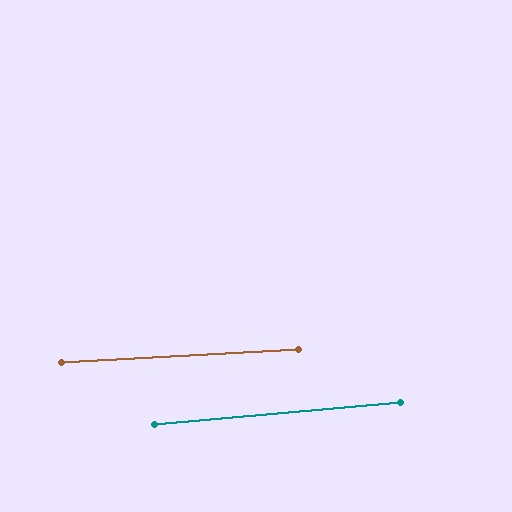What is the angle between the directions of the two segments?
Approximately 2 degrees.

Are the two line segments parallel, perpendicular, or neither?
Parallel — their directions differ by only 1.8°.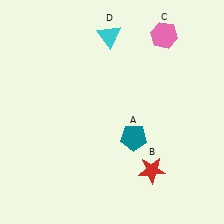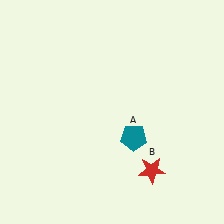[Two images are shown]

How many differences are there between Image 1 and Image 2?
There are 2 differences between the two images.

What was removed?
The cyan triangle (D), the pink hexagon (C) were removed in Image 2.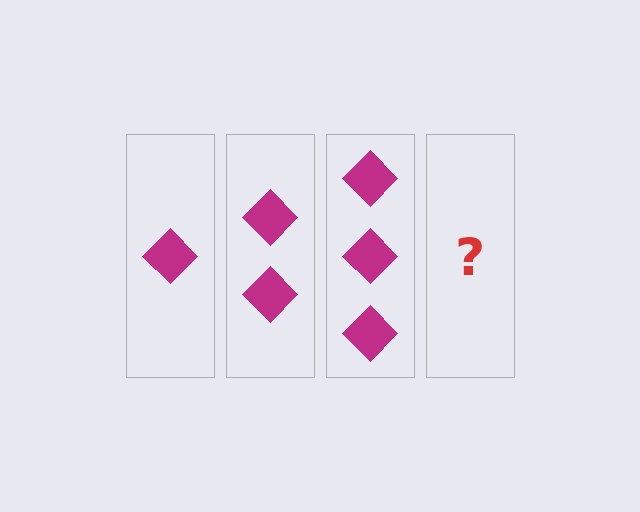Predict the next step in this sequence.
The next step is 4 diamonds.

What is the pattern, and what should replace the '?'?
The pattern is that each step adds one more diamond. The '?' should be 4 diamonds.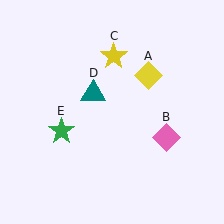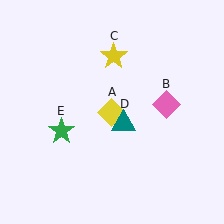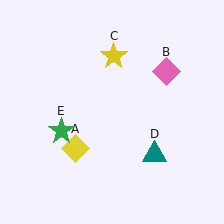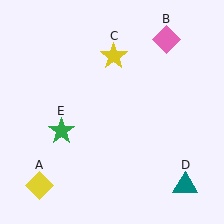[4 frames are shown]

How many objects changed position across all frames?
3 objects changed position: yellow diamond (object A), pink diamond (object B), teal triangle (object D).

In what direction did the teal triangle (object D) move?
The teal triangle (object D) moved down and to the right.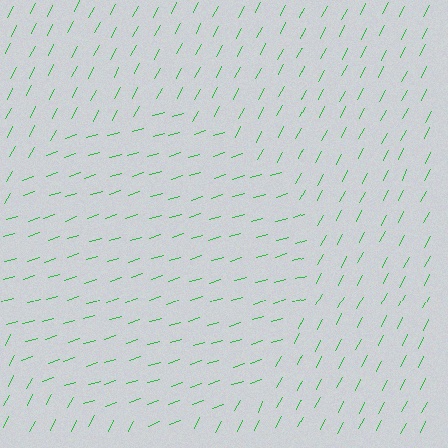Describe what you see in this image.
The image is filled with small green line segments. A circle region in the image has lines oriented differently from the surrounding lines, creating a visible texture boundary.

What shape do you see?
I see a circle.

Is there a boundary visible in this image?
Yes, there is a texture boundary formed by a change in line orientation.